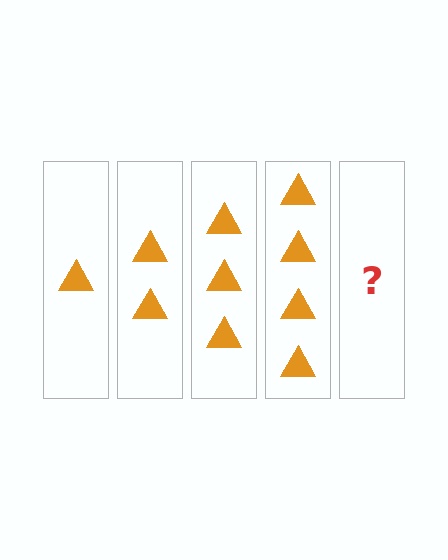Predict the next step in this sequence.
The next step is 5 triangles.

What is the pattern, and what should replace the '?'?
The pattern is that each step adds one more triangle. The '?' should be 5 triangles.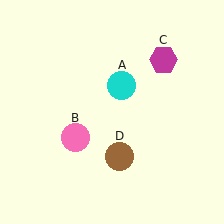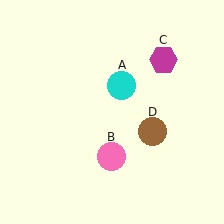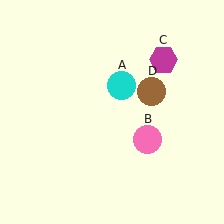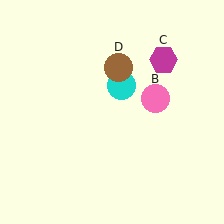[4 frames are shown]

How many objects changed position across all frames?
2 objects changed position: pink circle (object B), brown circle (object D).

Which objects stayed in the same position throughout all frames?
Cyan circle (object A) and magenta hexagon (object C) remained stationary.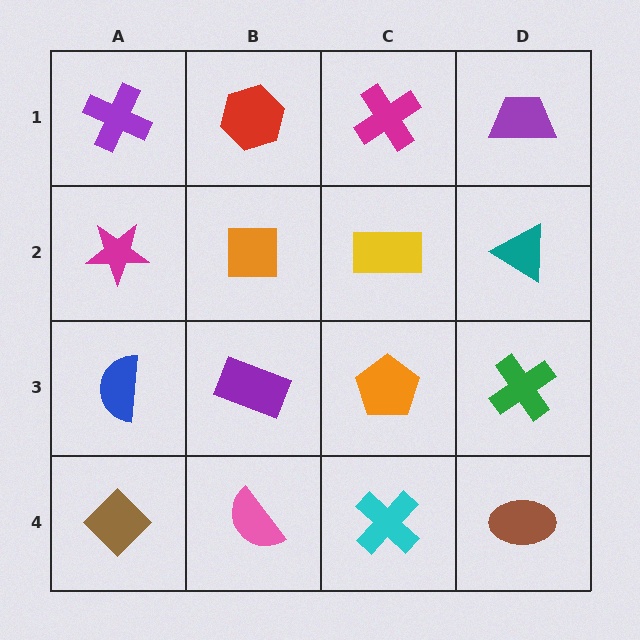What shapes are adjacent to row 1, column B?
An orange square (row 2, column B), a purple cross (row 1, column A), a magenta cross (row 1, column C).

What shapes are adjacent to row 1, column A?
A magenta star (row 2, column A), a red hexagon (row 1, column B).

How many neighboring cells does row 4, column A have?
2.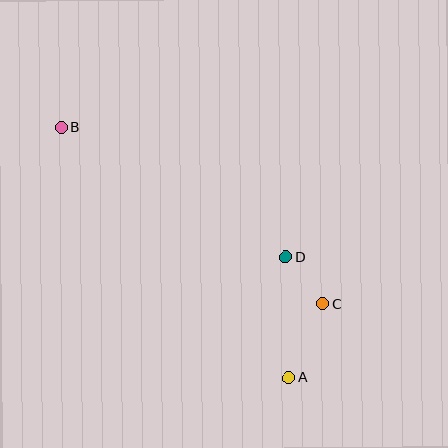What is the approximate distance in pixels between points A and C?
The distance between A and C is approximately 81 pixels.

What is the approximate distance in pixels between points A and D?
The distance between A and D is approximately 121 pixels.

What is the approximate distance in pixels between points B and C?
The distance between B and C is approximately 315 pixels.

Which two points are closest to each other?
Points C and D are closest to each other.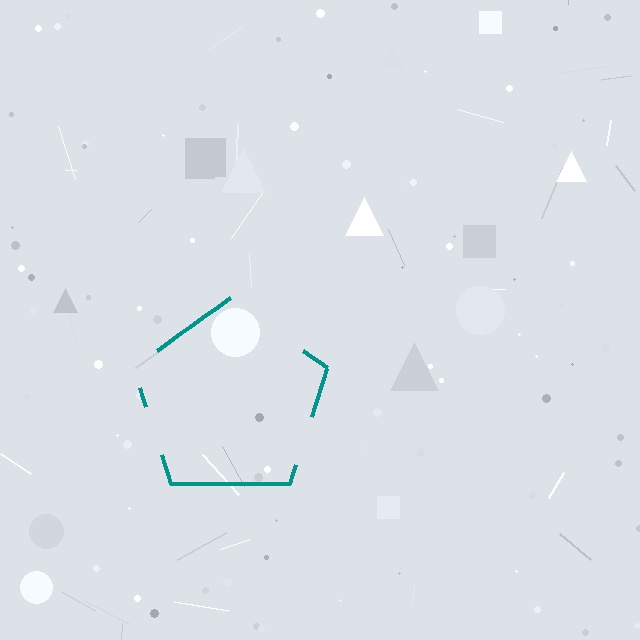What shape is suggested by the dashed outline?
The dashed outline suggests a pentagon.